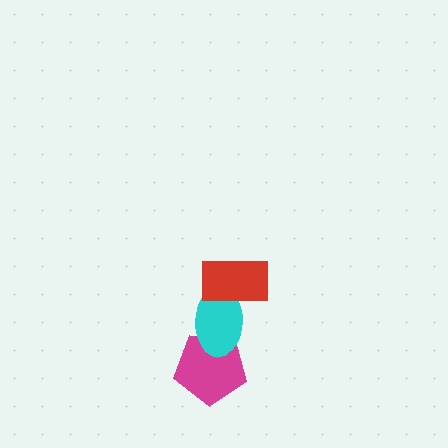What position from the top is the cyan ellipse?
The cyan ellipse is 2nd from the top.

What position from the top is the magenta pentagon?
The magenta pentagon is 3rd from the top.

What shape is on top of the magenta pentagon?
The cyan ellipse is on top of the magenta pentagon.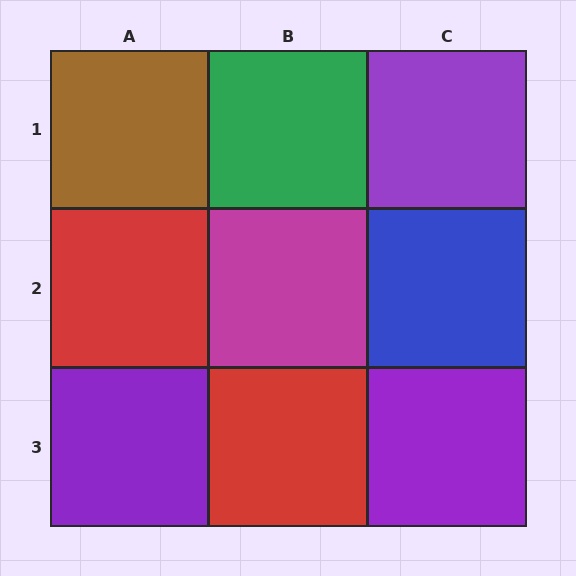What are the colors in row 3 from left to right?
Purple, red, purple.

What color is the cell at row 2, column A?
Red.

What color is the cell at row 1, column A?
Brown.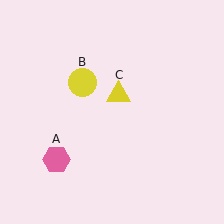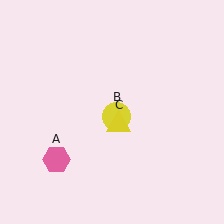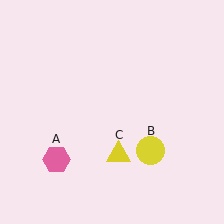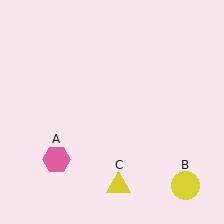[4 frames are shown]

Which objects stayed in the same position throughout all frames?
Pink hexagon (object A) remained stationary.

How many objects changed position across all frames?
2 objects changed position: yellow circle (object B), yellow triangle (object C).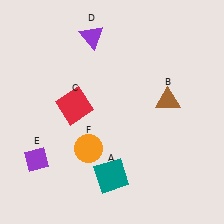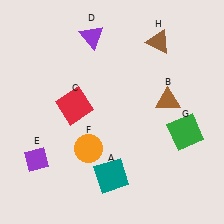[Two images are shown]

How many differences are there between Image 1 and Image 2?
There are 2 differences between the two images.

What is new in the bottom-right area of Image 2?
A green square (G) was added in the bottom-right area of Image 2.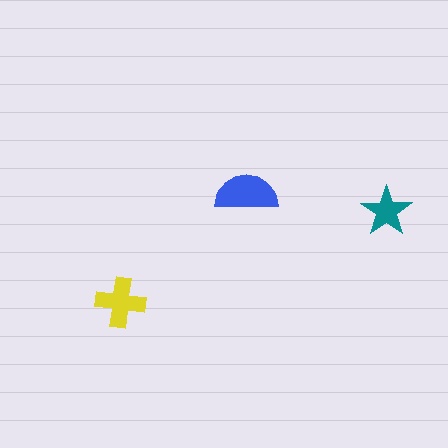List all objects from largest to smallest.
The blue semicircle, the yellow cross, the teal star.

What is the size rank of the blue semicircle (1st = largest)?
1st.